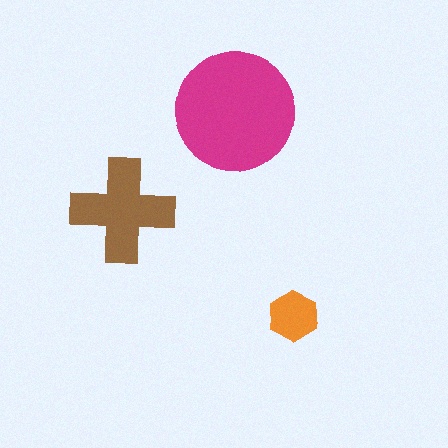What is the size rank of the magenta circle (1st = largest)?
1st.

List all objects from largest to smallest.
The magenta circle, the brown cross, the orange hexagon.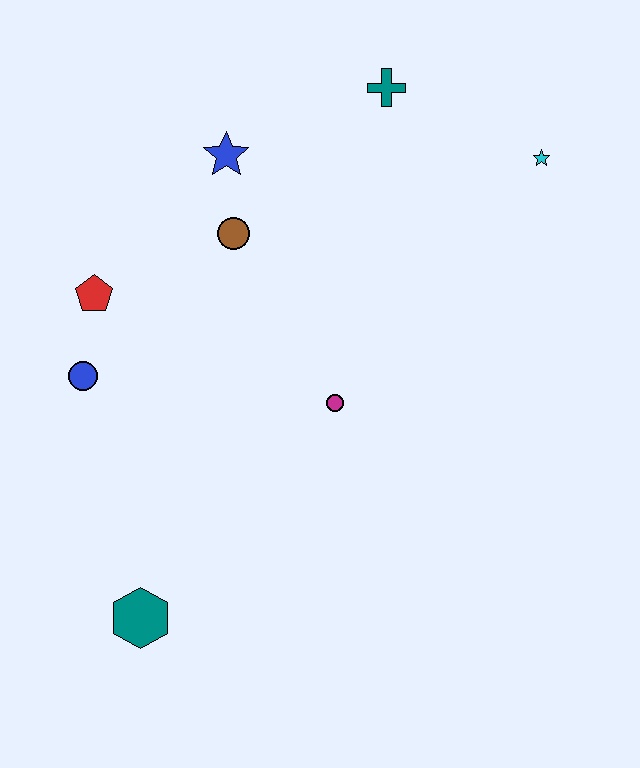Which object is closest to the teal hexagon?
The blue circle is closest to the teal hexagon.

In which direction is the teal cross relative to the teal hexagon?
The teal cross is above the teal hexagon.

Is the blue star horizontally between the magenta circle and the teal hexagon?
Yes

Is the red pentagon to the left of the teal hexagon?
Yes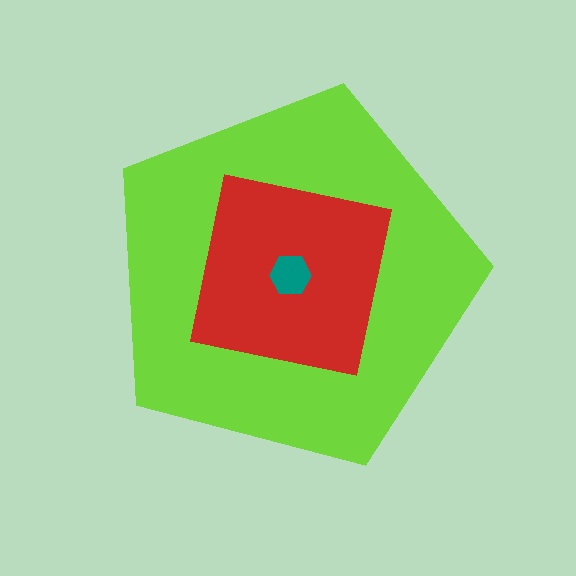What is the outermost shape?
The lime pentagon.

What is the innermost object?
The teal hexagon.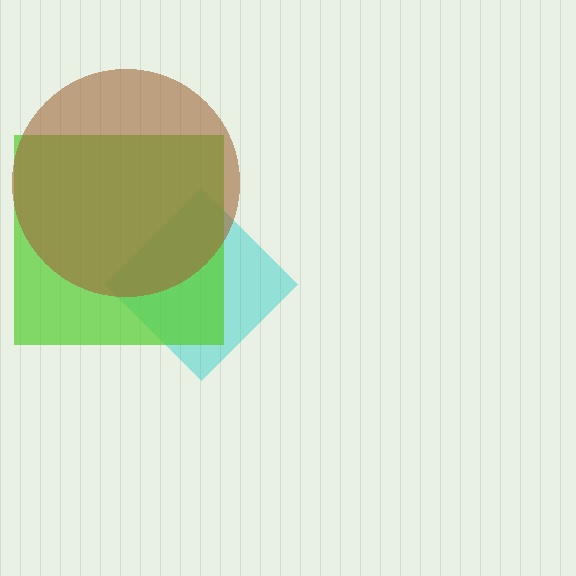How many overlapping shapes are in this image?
There are 3 overlapping shapes in the image.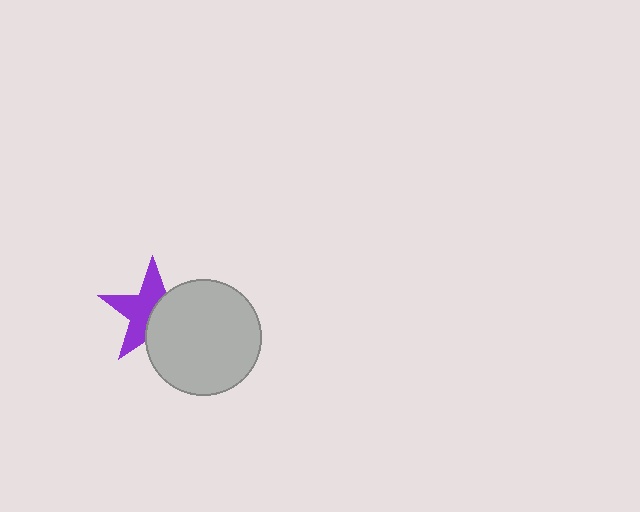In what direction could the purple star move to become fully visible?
The purple star could move left. That would shift it out from behind the light gray circle entirely.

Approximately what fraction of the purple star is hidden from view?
Roughly 45% of the purple star is hidden behind the light gray circle.